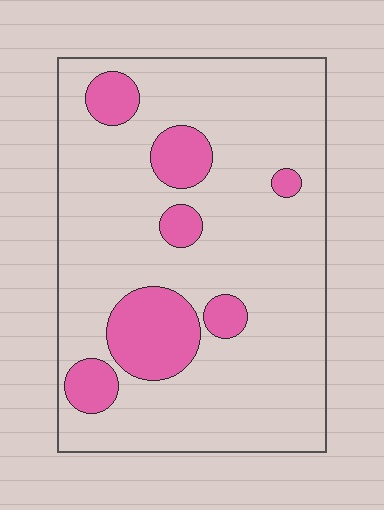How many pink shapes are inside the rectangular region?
7.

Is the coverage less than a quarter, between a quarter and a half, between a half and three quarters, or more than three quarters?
Less than a quarter.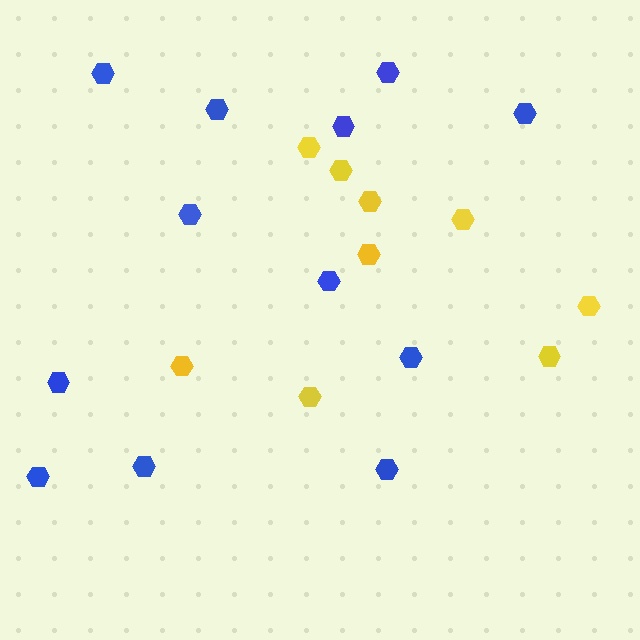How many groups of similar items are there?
There are 2 groups: one group of blue hexagons (12) and one group of yellow hexagons (9).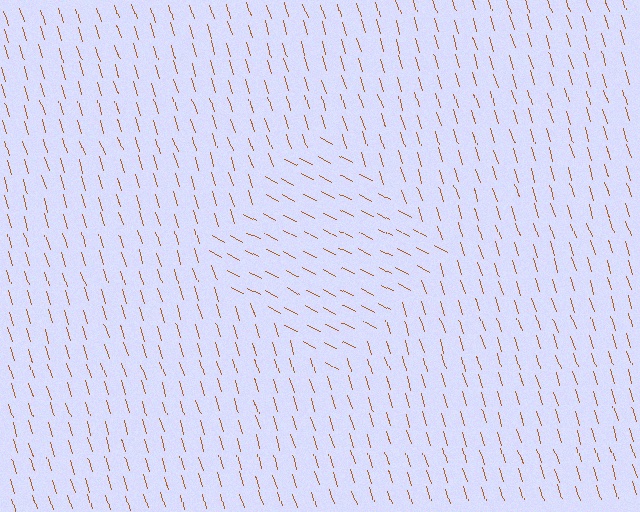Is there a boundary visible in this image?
Yes, there is a texture boundary formed by a change in line orientation.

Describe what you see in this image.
The image is filled with small brown line segments. A diamond region in the image has lines oriented differently from the surrounding lines, creating a visible texture boundary.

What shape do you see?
I see a diamond.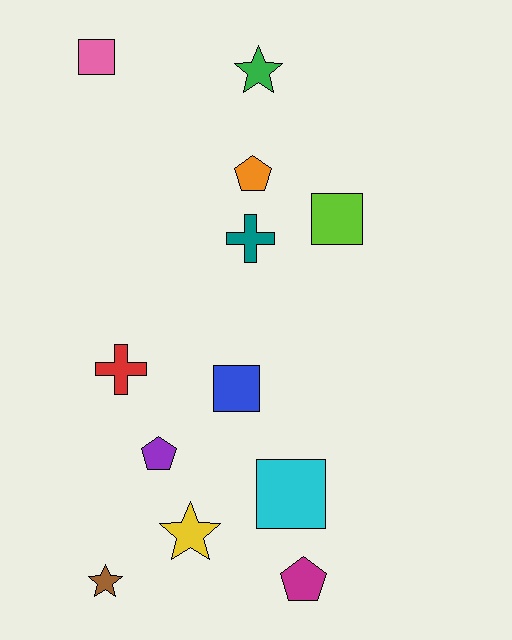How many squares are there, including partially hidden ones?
There are 4 squares.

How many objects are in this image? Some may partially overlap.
There are 12 objects.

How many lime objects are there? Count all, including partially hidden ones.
There is 1 lime object.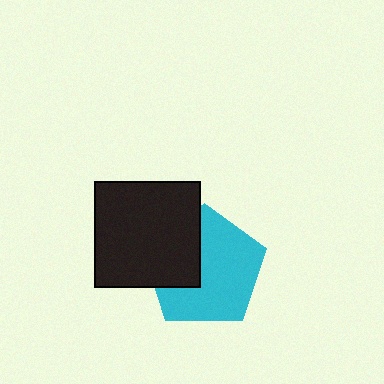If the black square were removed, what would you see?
You would see the complete cyan pentagon.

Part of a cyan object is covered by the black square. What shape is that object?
It is a pentagon.